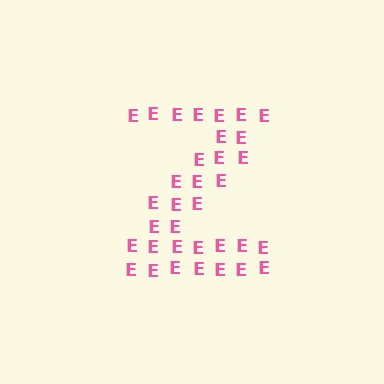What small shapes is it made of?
It is made of small letter E's.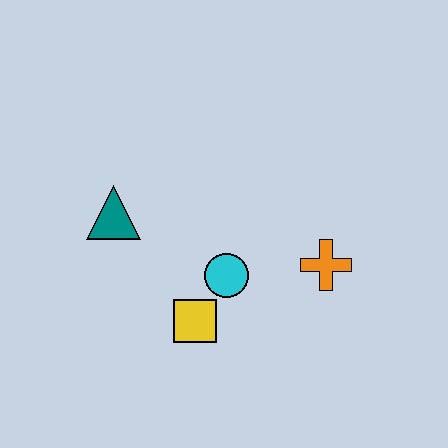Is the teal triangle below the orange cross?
No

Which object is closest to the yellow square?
The cyan circle is closest to the yellow square.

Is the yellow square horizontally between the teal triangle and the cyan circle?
Yes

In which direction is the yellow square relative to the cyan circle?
The yellow square is below the cyan circle.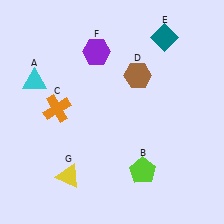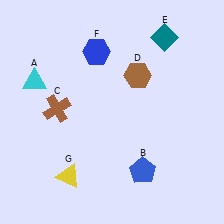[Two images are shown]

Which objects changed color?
B changed from lime to blue. C changed from orange to brown. F changed from purple to blue.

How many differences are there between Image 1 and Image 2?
There are 3 differences between the two images.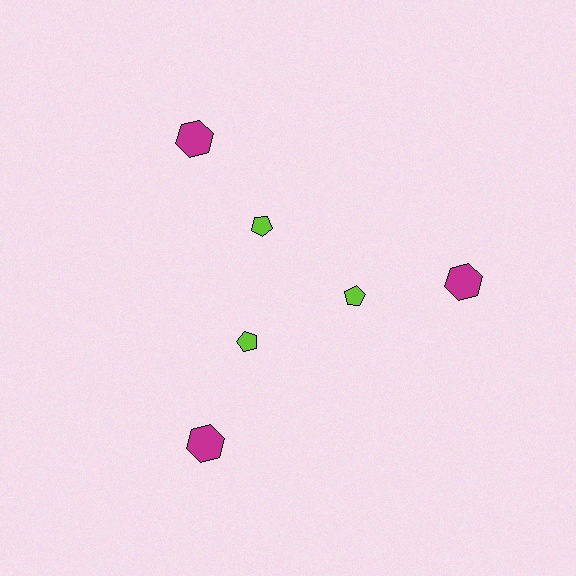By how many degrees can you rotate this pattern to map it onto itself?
The pattern maps onto itself every 120 degrees of rotation.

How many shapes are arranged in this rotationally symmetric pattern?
There are 6 shapes, arranged in 3 groups of 2.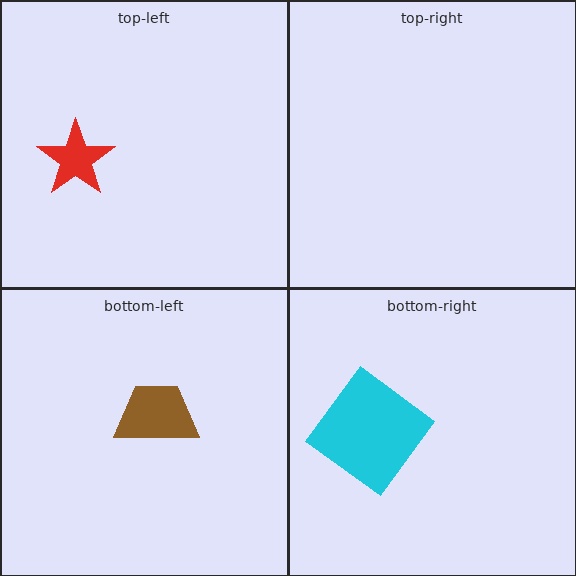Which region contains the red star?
The top-left region.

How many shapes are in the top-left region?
1.